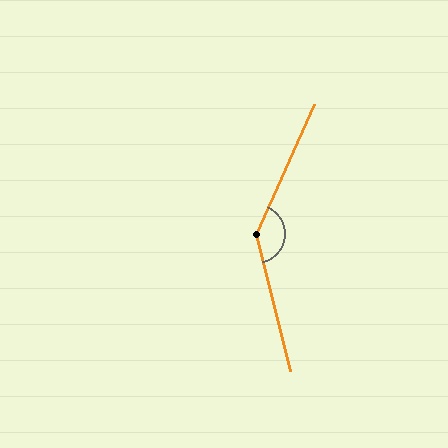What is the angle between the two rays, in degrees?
Approximately 142 degrees.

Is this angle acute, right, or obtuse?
It is obtuse.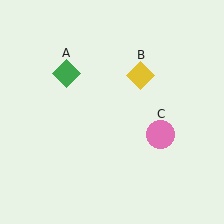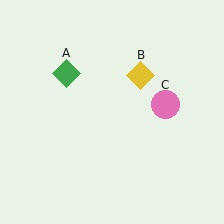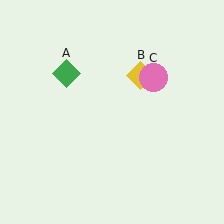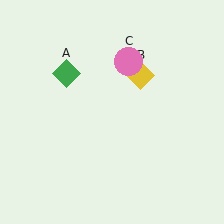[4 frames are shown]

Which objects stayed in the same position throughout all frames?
Green diamond (object A) and yellow diamond (object B) remained stationary.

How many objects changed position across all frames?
1 object changed position: pink circle (object C).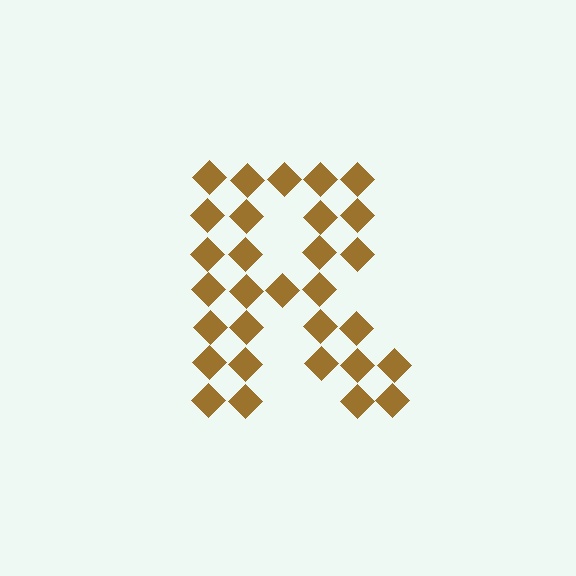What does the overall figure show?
The overall figure shows the letter R.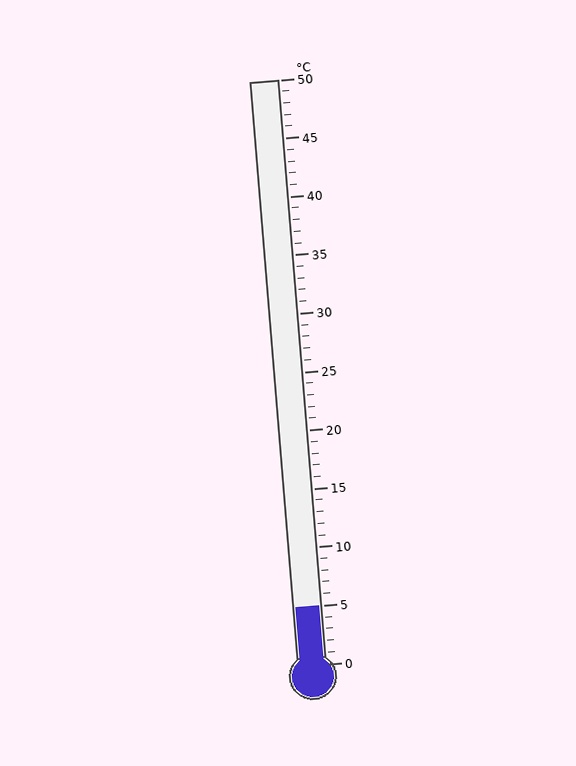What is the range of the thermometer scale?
The thermometer scale ranges from 0°C to 50°C.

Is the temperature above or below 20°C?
The temperature is below 20°C.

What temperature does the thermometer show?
The thermometer shows approximately 5°C.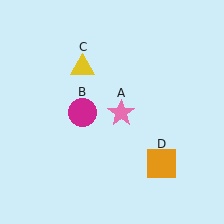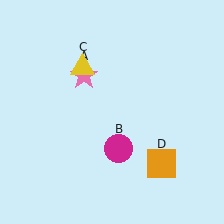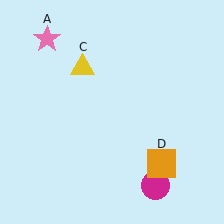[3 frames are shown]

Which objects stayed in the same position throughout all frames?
Yellow triangle (object C) and orange square (object D) remained stationary.